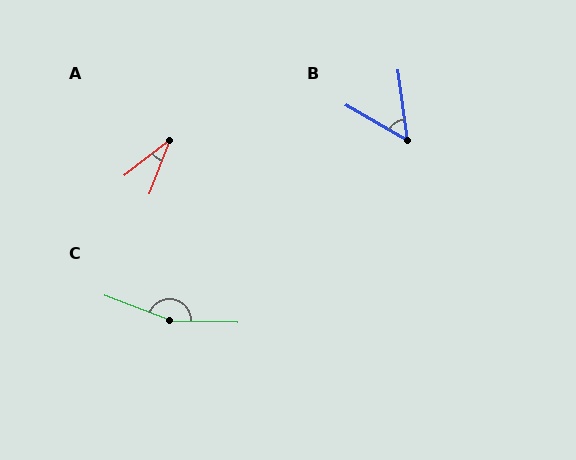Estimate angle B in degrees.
Approximately 52 degrees.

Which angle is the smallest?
A, at approximately 31 degrees.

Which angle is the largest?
C, at approximately 161 degrees.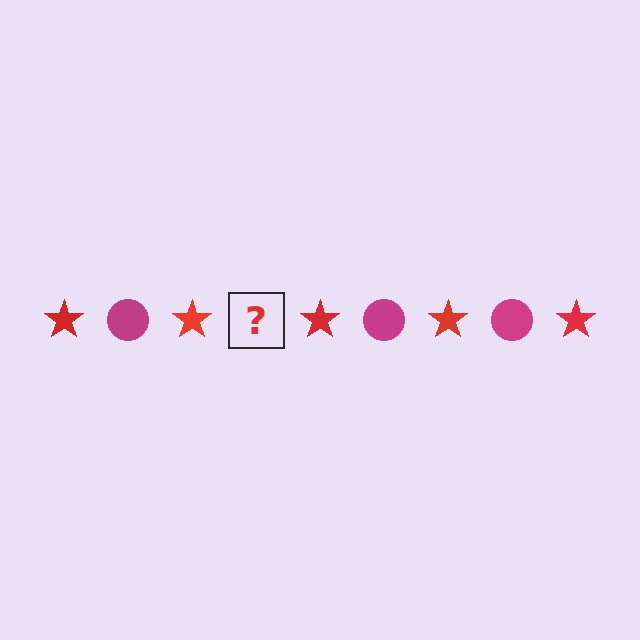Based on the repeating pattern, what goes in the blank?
The blank should be a magenta circle.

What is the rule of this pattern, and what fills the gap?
The rule is that the pattern alternates between red star and magenta circle. The gap should be filled with a magenta circle.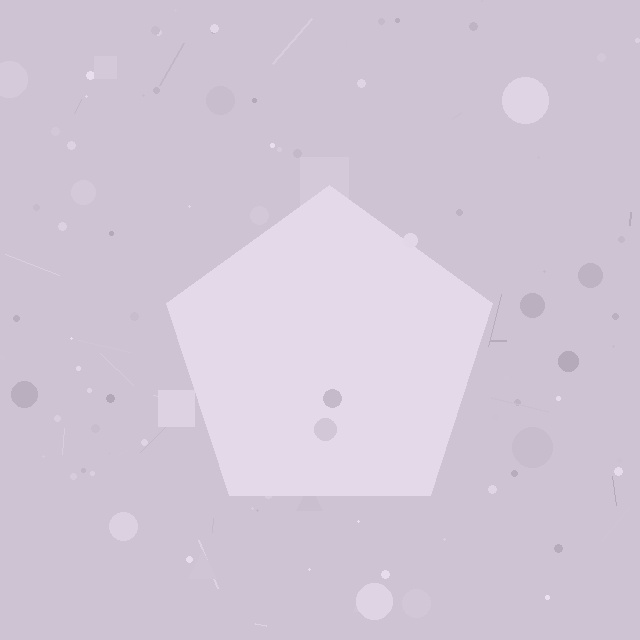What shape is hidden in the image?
A pentagon is hidden in the image.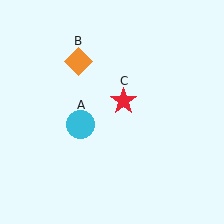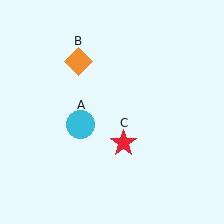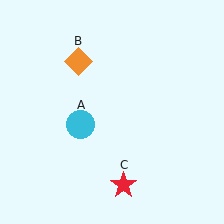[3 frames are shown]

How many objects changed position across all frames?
1 object changed position: red star (object C).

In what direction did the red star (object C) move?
The red star (object C) moved down.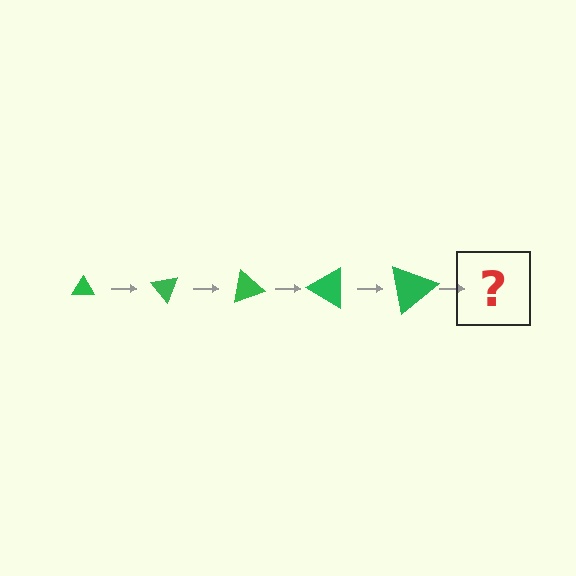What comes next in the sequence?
The next element should be a triangle, larger than the previous one and rotated 250 degrees from the start.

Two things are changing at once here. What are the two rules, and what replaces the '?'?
The two rules are that the triangle grows larger each step and it rotates 50 degrees each step. The '?' should be a triangle, larger than the previous one and rotated 250 degrees from the start.